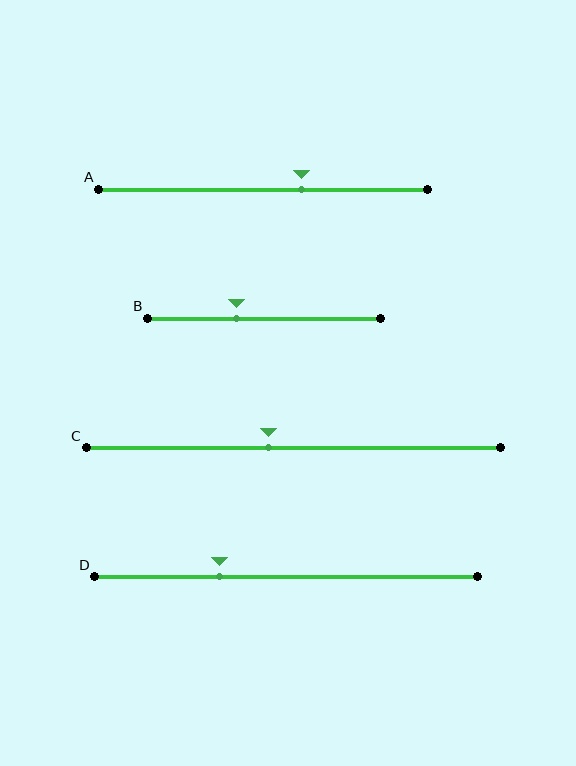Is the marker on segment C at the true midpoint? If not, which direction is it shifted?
No, the marker on segment C is shifted to the left by about 6% of the segment length.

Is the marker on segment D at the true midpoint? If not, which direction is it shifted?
No, the marker on segment D is shifted to the left by about 17% of the segment length.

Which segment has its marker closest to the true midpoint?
Segment C has its marker closest to the true midpoint.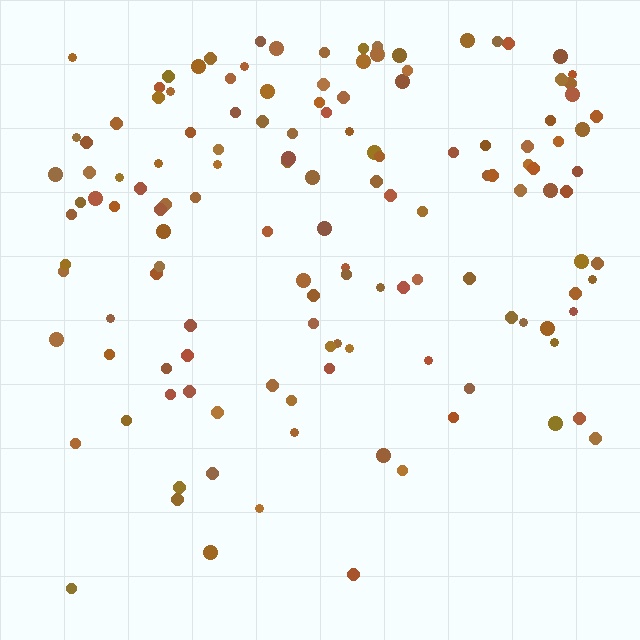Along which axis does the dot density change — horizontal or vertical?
Vertical.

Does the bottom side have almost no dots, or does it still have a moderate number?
Still a moderate number, just noticeably fewer than the top.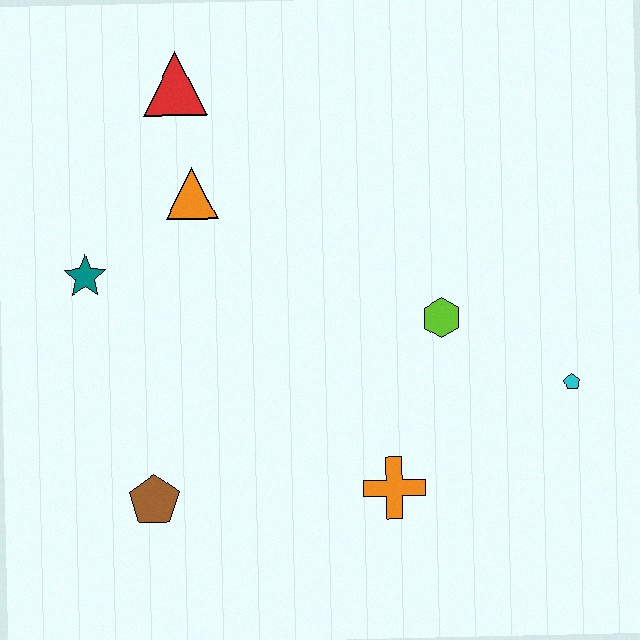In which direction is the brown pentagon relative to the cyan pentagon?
The brown pentagon is to the left of the cyan pentagon.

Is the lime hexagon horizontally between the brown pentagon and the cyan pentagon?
Yes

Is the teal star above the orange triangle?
No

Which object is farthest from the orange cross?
The red triangle is farthest from the orange cross.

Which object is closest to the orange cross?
The lime hexagon is closest to the orange cross.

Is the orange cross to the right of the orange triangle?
Yes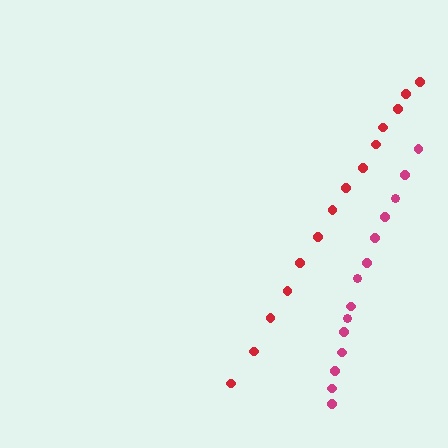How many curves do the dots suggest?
There are 2 distinct paths.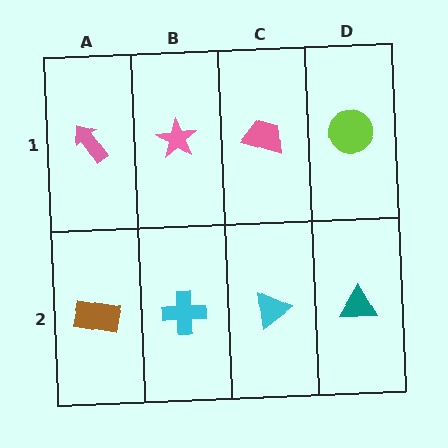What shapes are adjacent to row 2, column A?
A pink arrow (row 1, column A), a cyan cross (row 2, column B).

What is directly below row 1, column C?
A cyan triangle.